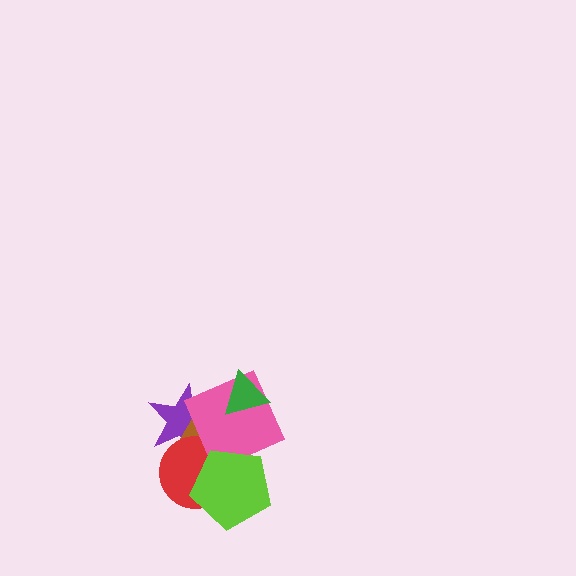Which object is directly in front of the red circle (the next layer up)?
The pink square is directly in front of the red circle.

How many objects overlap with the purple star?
3 objects overlap with the purple star.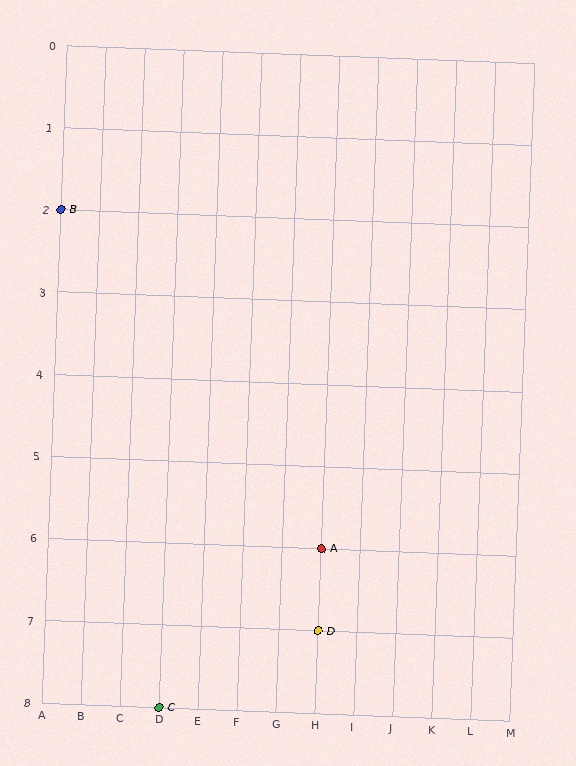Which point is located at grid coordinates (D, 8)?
Point C is at (D, 8).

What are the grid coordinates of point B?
Point B is at grid coordinates (A, 2).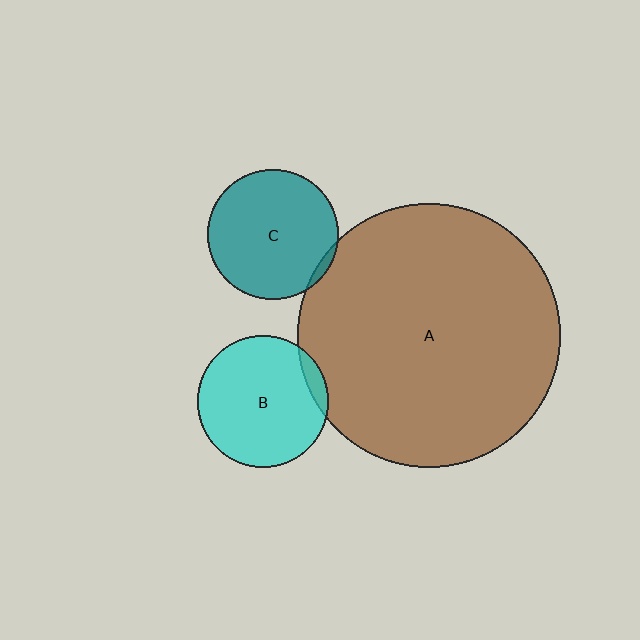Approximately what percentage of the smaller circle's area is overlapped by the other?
Approximately 5%.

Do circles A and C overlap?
Yes.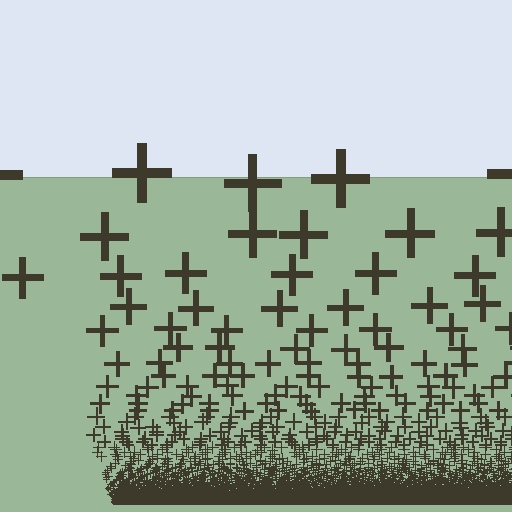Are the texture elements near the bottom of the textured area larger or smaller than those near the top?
Smaller. The gradient is inverted — elements near the bottom are smaller and denser.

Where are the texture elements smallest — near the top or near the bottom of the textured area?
Near the bottom.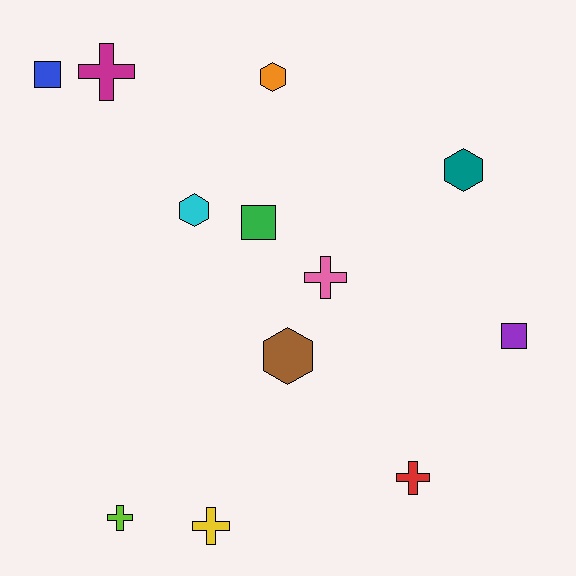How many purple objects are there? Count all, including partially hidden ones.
There is 1 purple object.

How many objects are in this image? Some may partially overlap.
There are 12 objects.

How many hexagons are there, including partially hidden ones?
There are 4 hexagons.